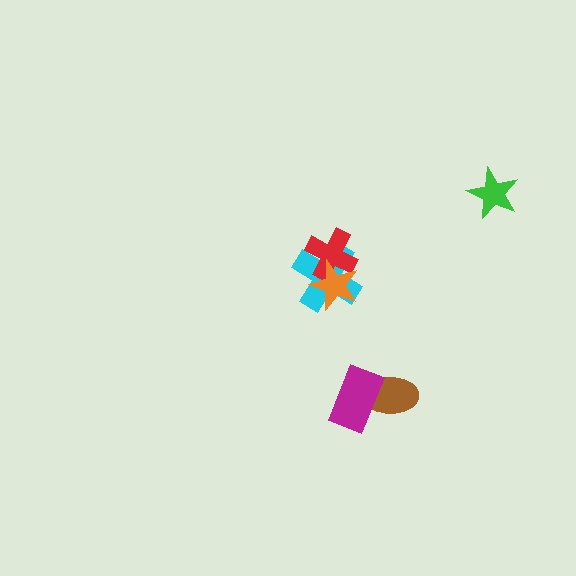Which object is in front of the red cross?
The orange star is in front of the red cross.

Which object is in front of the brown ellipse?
The magenta rectangle is in front of the brown ellipse.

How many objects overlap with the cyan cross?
2 objects overlap with the cyan cross.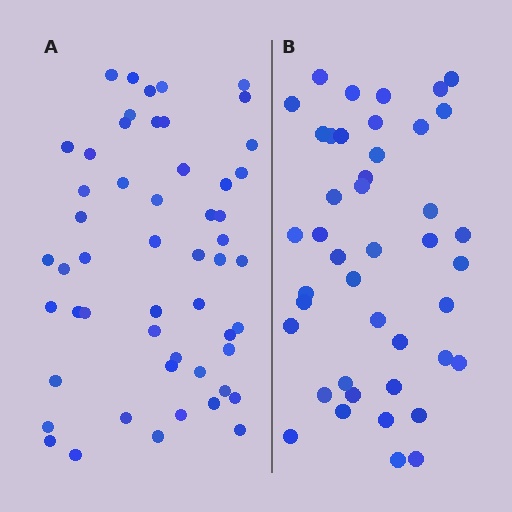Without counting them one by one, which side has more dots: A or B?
Region A (the left region) has more dots.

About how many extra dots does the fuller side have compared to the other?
Region A has roughly 10 or so more dots than region B.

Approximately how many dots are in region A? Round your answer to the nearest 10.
About 50 dots. (The exact count is 53, which rounds to 50.)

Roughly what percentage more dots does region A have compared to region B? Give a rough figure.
About 25% more.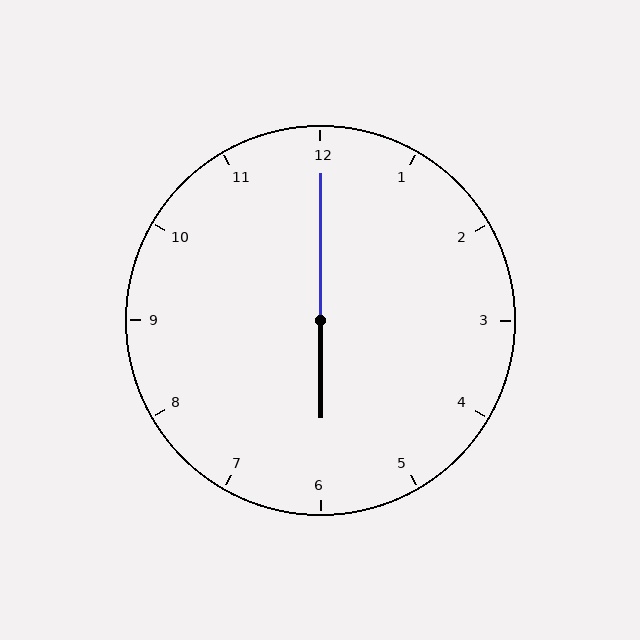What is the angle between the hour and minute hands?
Approximately 180 degrees.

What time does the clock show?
6:00.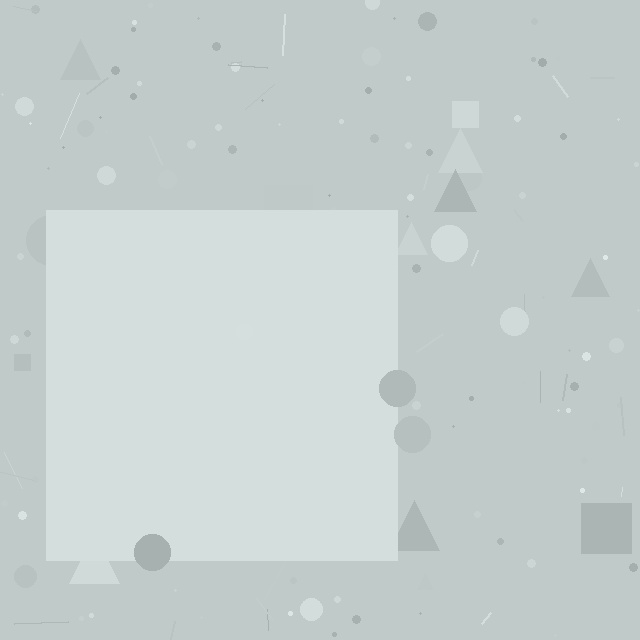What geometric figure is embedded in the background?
A square is embedded in the background.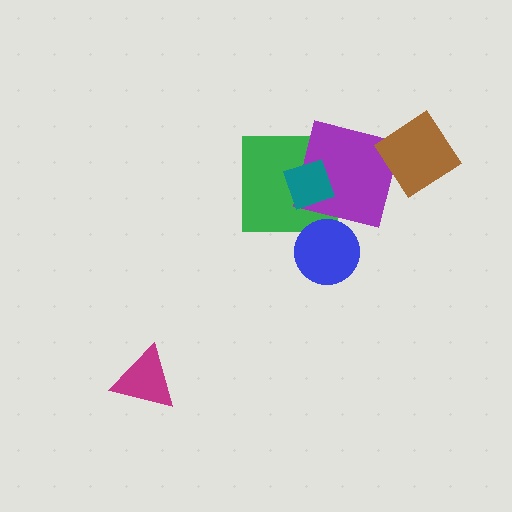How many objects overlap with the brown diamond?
0 objects overlap with the brown diamond.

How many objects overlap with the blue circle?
0 objects overlap with the blue circle.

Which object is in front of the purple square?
The teal diamond is in front of the purple square.